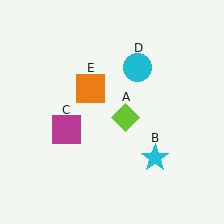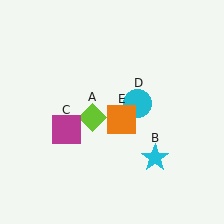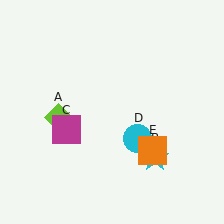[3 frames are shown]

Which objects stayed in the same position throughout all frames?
Cyan star (object B) and magenta square (object C) remained stationary.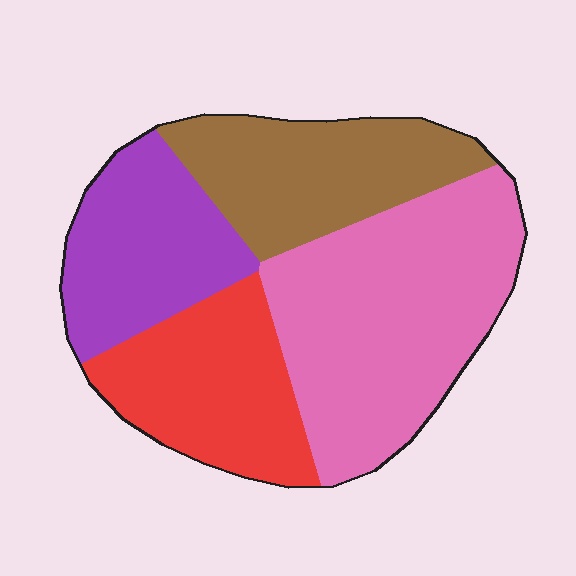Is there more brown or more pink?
Pink.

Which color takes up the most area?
Pink, at roughly 35%.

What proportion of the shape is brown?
Brown covers around 20% of the shape.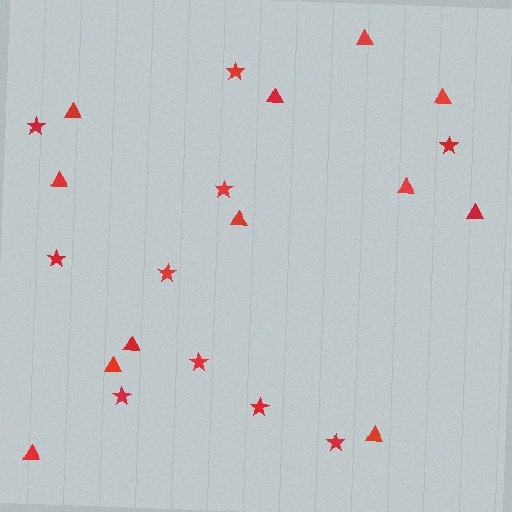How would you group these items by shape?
There are 2 groups: one group of triangles (12) and one group of stars (10).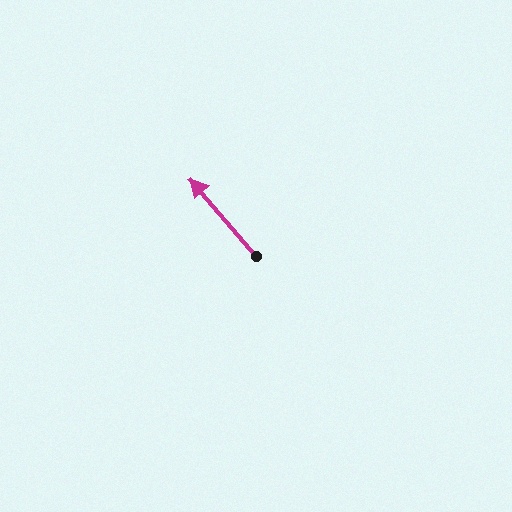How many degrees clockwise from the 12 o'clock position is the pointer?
Approximately 320 degrees.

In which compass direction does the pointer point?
Northwest.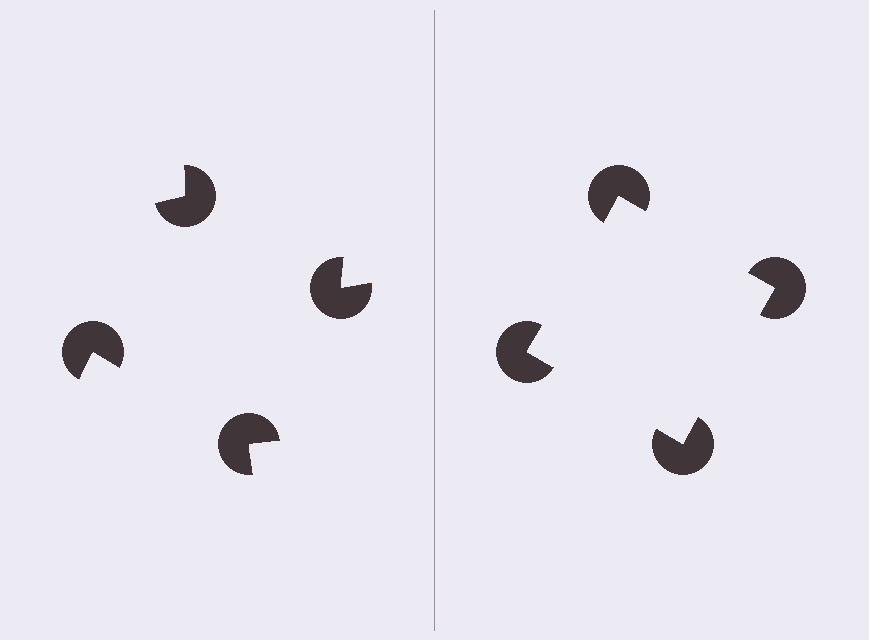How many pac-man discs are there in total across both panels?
8 — 4 on each side.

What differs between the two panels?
The pac-man discs are positioned identically on both sides; only the wedge orientations differ. On the right they align to a square; on the left they are misaligned.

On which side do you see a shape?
An illusory square appears on the right side. On the left side the wedge cuts are rotated, so no coherent shape forms.